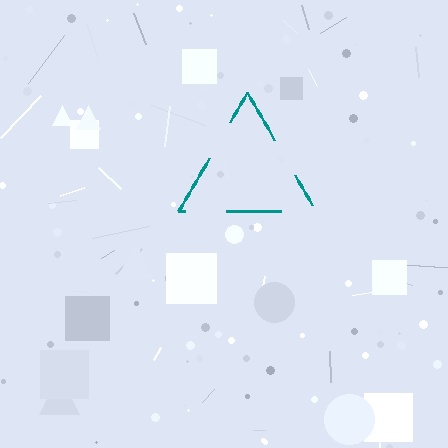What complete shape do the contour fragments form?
The contour fragments form a triangle.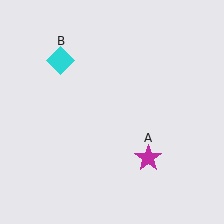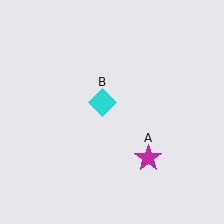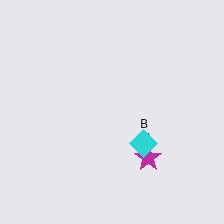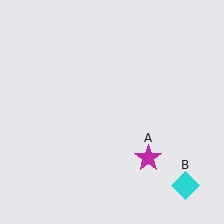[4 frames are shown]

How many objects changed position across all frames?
1 object changed position: cyan diamond (object B).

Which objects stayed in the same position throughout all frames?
Magenta star (object A) remained stationary.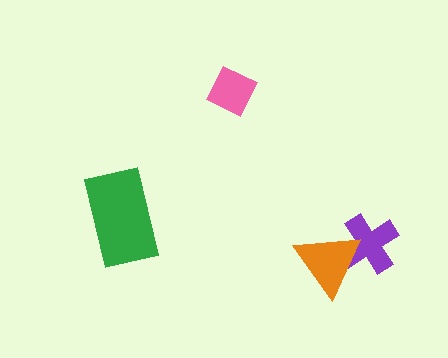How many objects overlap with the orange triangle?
1 object overlaps with the orange triangle.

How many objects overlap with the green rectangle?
0 objects overlap with the green rectangle.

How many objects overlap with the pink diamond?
0 objects overlap with the pink diamond.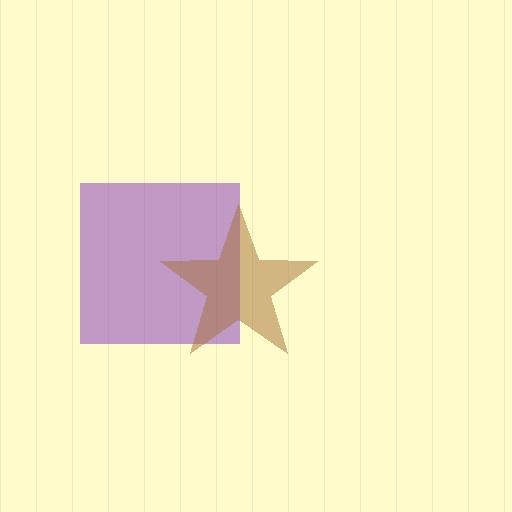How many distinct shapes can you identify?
There are 2 distinct shapes: a purple square, a brown star.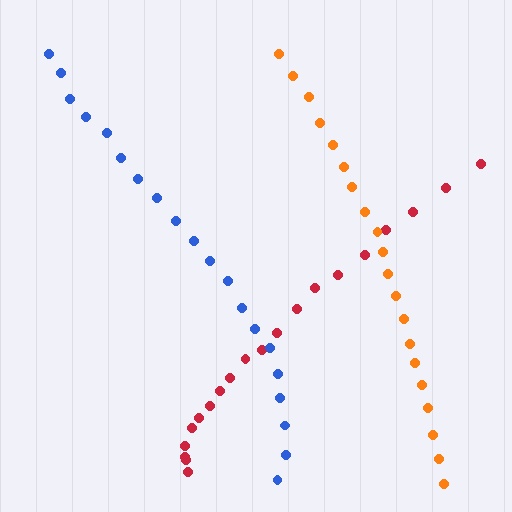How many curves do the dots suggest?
There are 3 distinct paths.